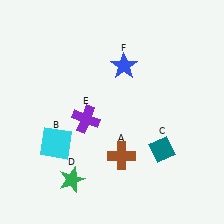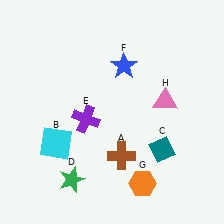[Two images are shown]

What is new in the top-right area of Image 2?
A pink triangle (H) was added in the top-right area of Image 2.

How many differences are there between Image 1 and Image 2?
There are 2 differences between the two images.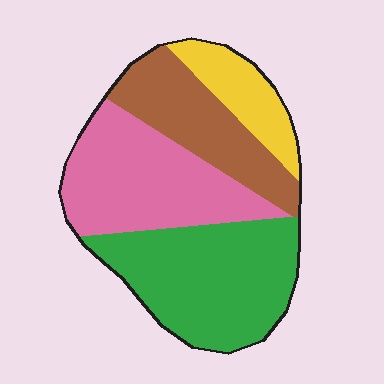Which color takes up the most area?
Green, at roughly 35%.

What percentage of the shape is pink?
Pink takes up between a quarter and a half of the shape.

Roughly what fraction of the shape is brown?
Brown takes up about one fifth (1/5) of the shape.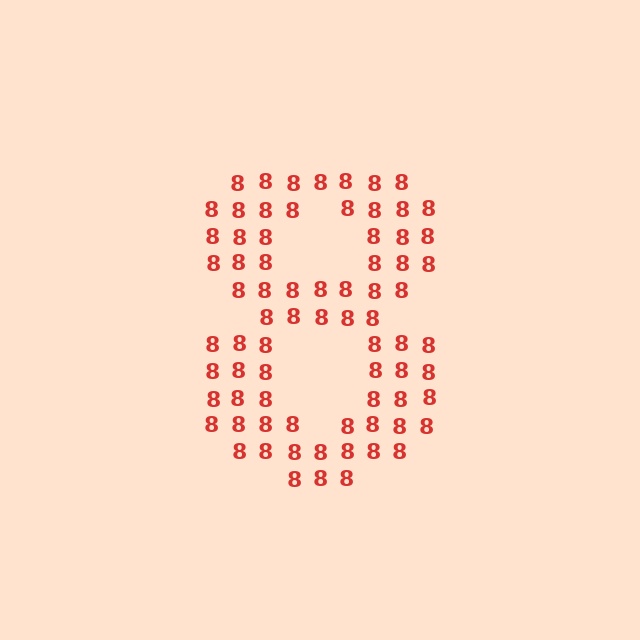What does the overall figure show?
The overall figure shows the digit 8.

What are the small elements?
The small elements are digit 8's.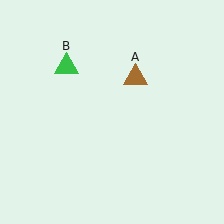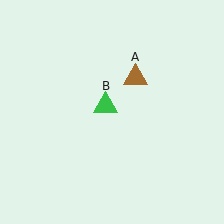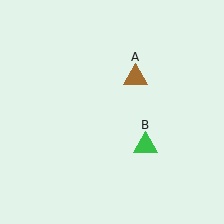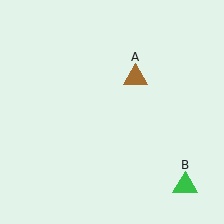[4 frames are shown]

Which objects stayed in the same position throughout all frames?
Brown triangle (object A) remained stationary.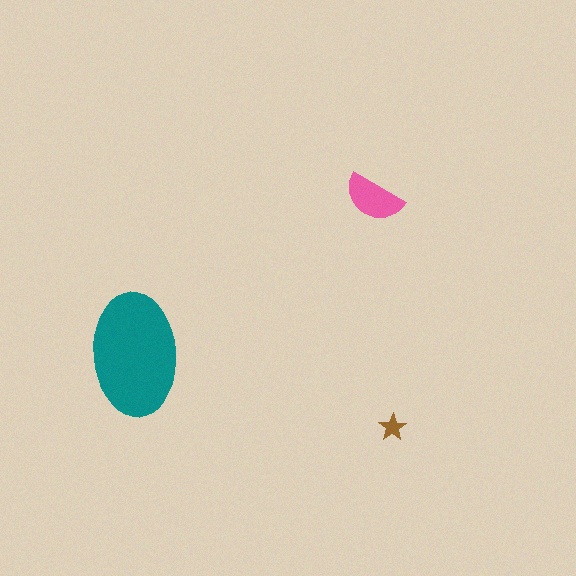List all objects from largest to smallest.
The teal ellipse, the pink semicircle, the brown star.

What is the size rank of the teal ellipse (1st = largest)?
1st.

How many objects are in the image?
There are 3 objects in the image.